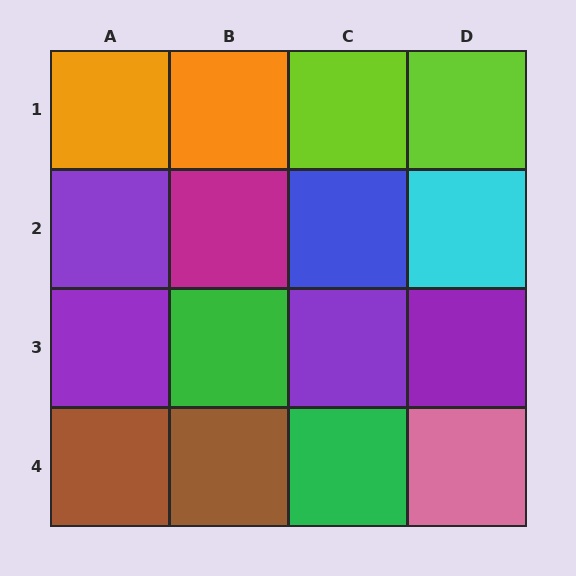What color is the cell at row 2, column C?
Blue.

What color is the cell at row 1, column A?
Orange.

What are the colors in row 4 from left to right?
Brown, brown, green, pink.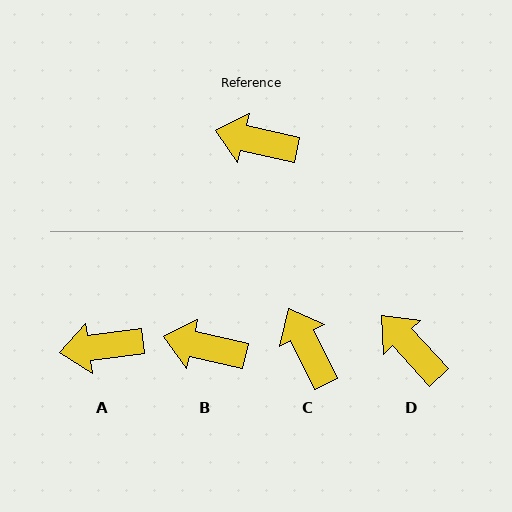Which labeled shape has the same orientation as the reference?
B.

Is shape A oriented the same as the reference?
No, it is off by about 21 degrees.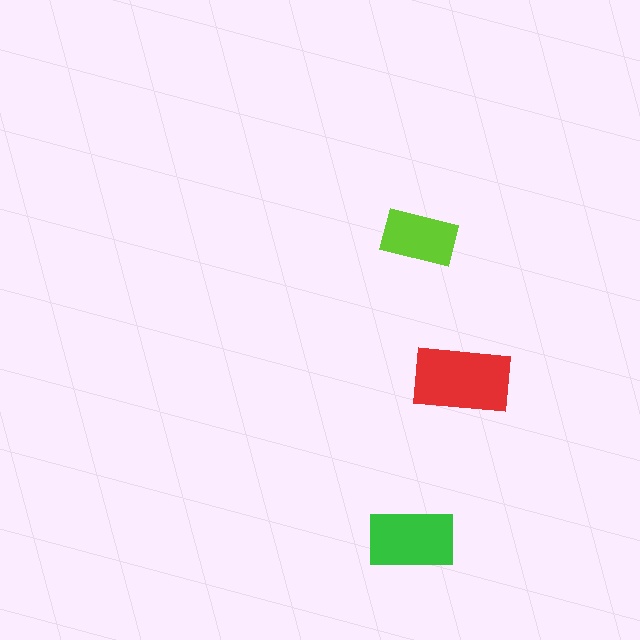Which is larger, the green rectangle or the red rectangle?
The red one.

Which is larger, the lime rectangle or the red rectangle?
The red one.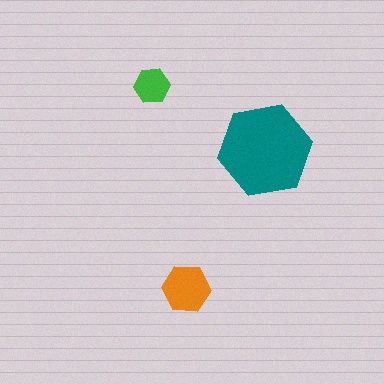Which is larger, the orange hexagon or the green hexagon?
The orange one.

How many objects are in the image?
There are 3 objects in the image.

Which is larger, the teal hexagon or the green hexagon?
The teal one.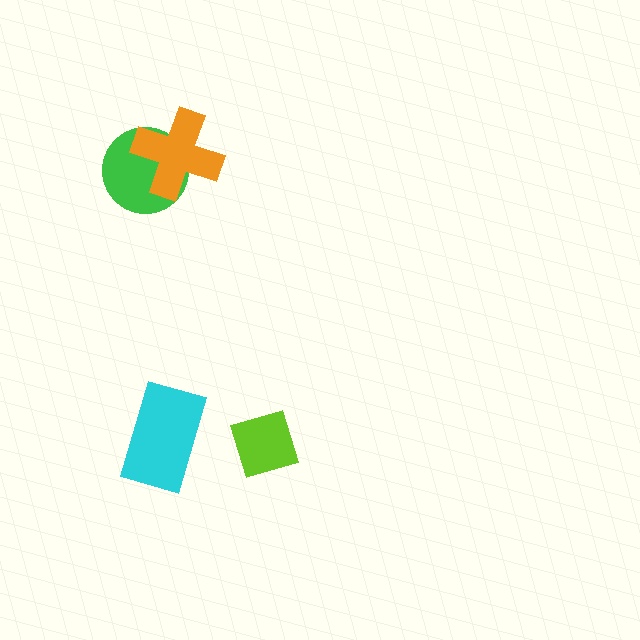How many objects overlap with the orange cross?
1 object overlaps with the orange cross.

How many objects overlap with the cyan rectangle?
0 objects overlap with the cyan rectangle.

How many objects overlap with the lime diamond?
0 objects overlap with the lime diamond.